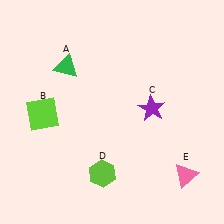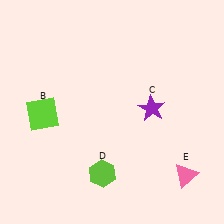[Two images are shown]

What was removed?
The green triangle (A) was removed in Image 2.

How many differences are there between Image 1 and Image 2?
There is 1 difference between the two images.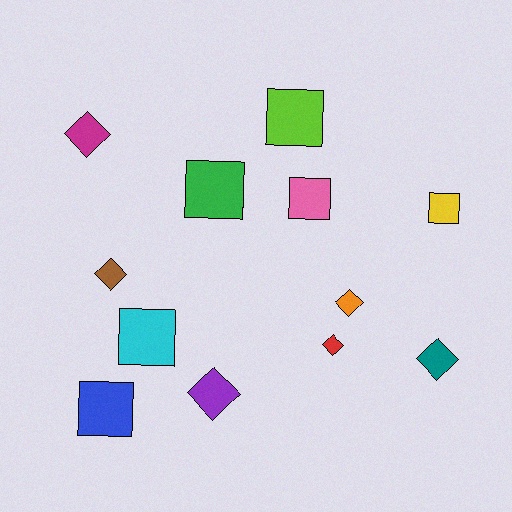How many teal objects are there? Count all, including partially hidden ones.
There is 1 teal object.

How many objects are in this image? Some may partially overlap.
There are 12 objects.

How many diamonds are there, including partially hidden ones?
There are 6 diamonds.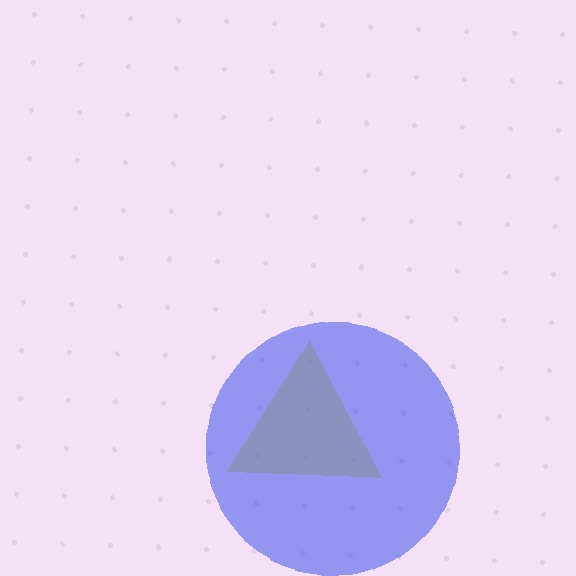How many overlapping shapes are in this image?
There are 2 overlapping shapes in the image.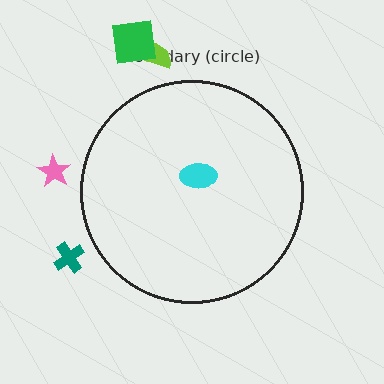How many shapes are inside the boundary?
1 inside, 4 outside.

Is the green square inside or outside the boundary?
Outside.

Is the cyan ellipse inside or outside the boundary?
Inside.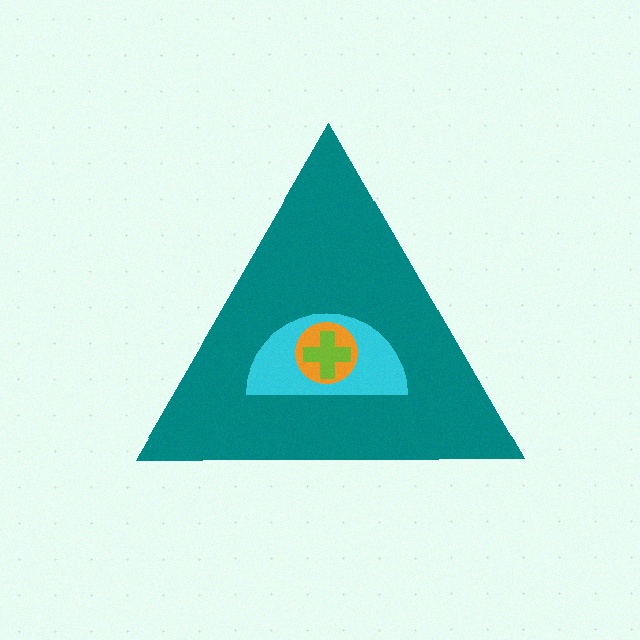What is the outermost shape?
The teal triangle.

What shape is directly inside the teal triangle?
The cyan semicircle.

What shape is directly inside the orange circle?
The lime cross.